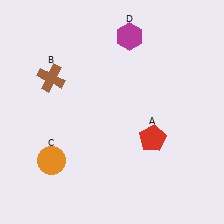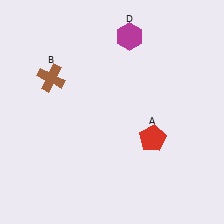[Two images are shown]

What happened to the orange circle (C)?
The orange circle (C) was removed in Image 2. It was in the bottom-left area of Image 1.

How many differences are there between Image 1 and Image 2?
There is 1 difference between the two images.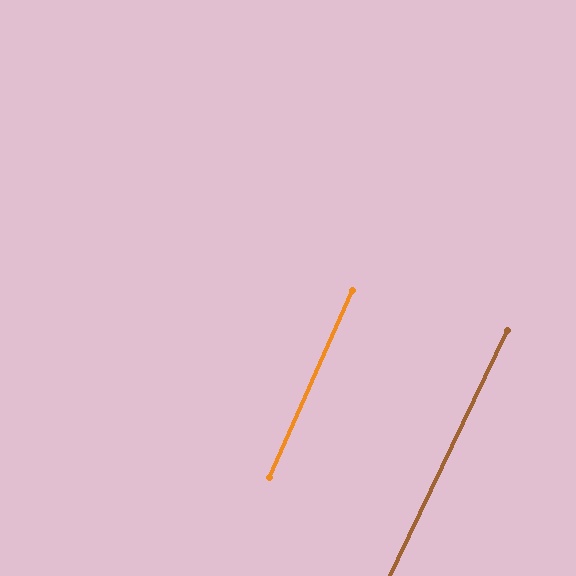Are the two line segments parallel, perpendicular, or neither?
Parallel — their directions differ by only 1.7°.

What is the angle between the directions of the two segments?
Approximately 2 degrees.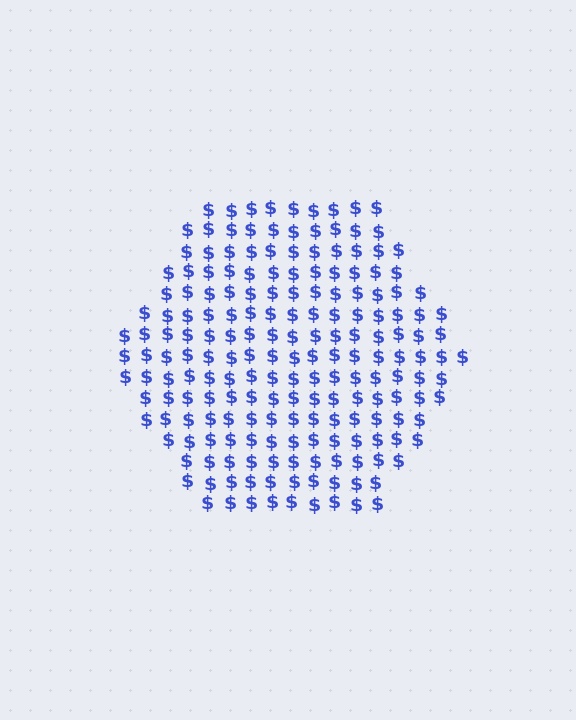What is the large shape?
The large shape is a hexagon.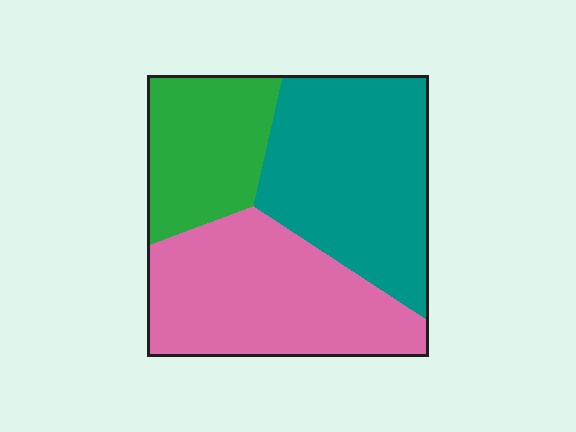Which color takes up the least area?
Green, at roughly 25%.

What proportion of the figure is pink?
Pink covers about 40% of the figure.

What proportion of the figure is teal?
Teal takes up between a third and a half of the figure.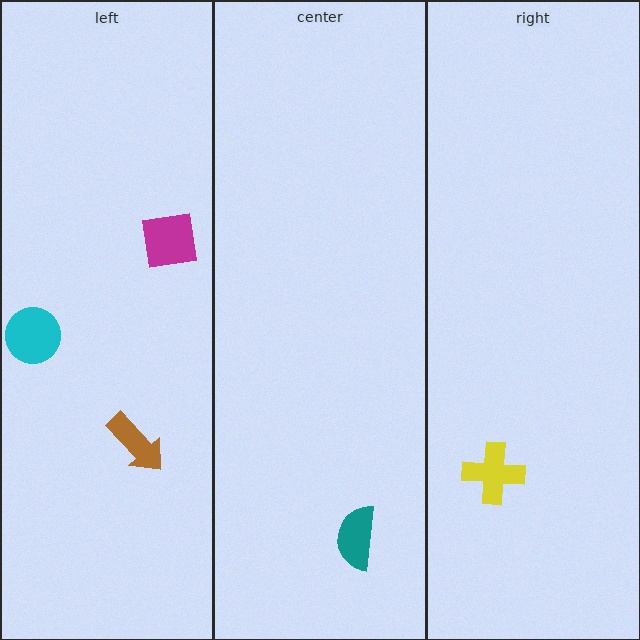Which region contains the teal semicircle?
The center region.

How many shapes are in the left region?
3.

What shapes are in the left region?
The magenta square, the cyan circle, the brown arrow.